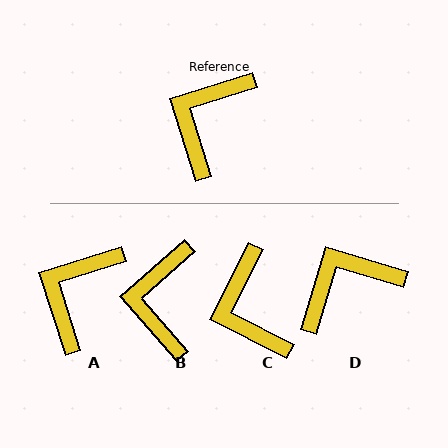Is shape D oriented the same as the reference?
No, it is off by about 34 degrees.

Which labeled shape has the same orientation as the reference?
A.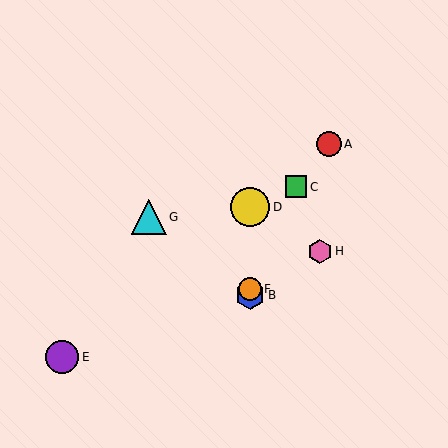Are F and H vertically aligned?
No, F is at x≈250 and H is at x≈320.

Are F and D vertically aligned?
Yes, both are at x≈250.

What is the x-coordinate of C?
Object C is at x≈296.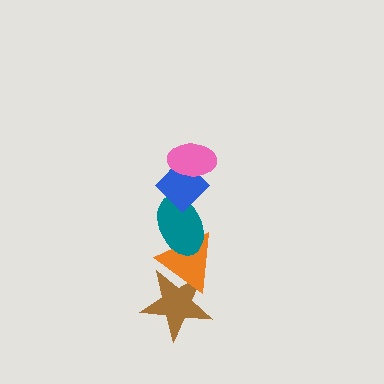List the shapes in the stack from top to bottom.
From top to bottom: the pink ellipse, the blue diamond, the teal ellipse, the orange triangle, the brown star.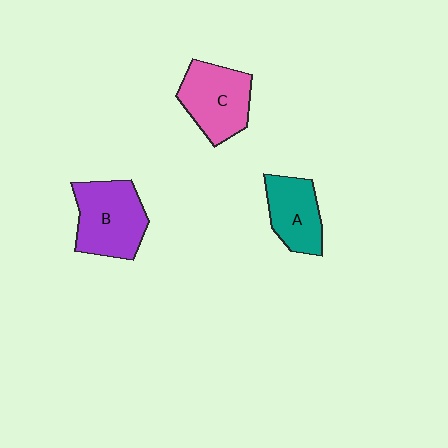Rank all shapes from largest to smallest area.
From largest to smallest: B (purple), C (pink), A (teal).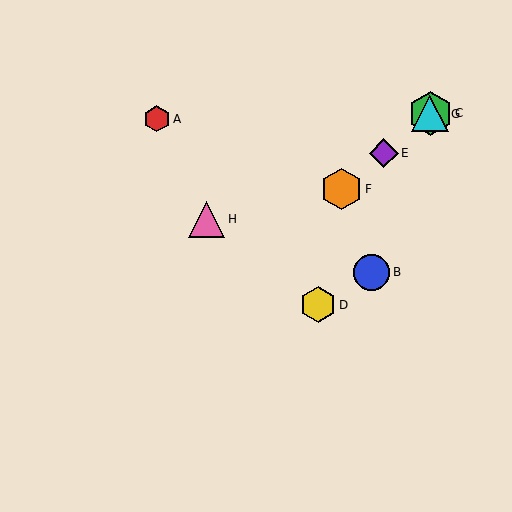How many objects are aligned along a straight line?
4 objects (C, E, F, G) are aligned along a straight line.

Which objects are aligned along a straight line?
Objects C, E, F, G are aligned along a straight line.